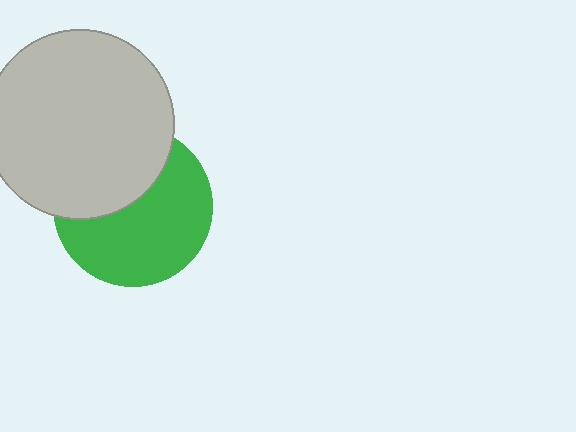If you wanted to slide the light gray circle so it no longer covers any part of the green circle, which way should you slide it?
Slide it up — that is the most direct way to separate the two shapes.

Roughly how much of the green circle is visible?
About half of it is visible (roughly 61%).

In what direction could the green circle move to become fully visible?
The green circle could move down. That would shift it out from behind the light gray circle entirely.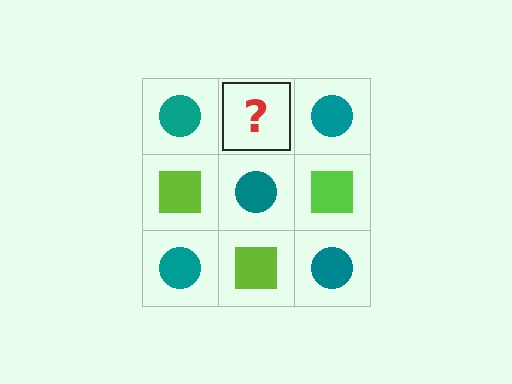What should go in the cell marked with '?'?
The missing cell should contain a lime square.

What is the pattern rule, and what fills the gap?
The rule is that it alternates teal circle and lime square in a checkerboard pattern. The gap should be filled with a lime square.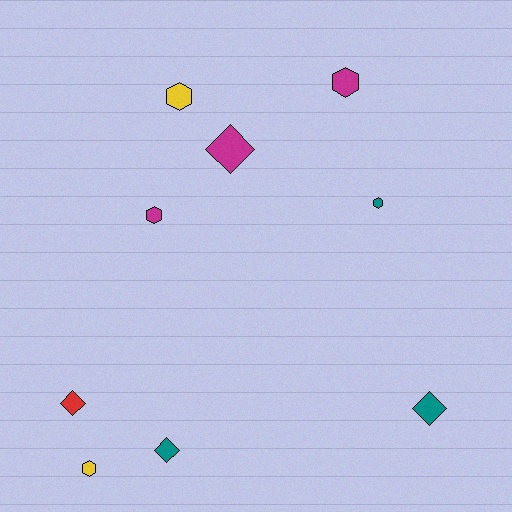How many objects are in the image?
There are 9 objects.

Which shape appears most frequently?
Hexagon, with 5 objects.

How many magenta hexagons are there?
There are 2 magenta hexagons.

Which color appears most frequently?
Magenta, with 3 objects.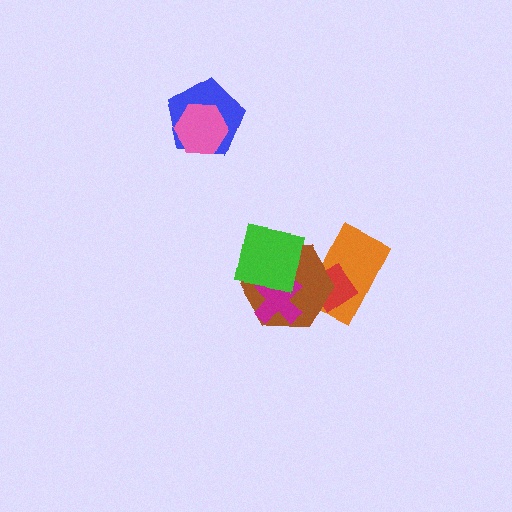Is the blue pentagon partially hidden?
Yes, it is partially covered by another shape.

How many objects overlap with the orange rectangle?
2 objects overlap with the orange rectangle.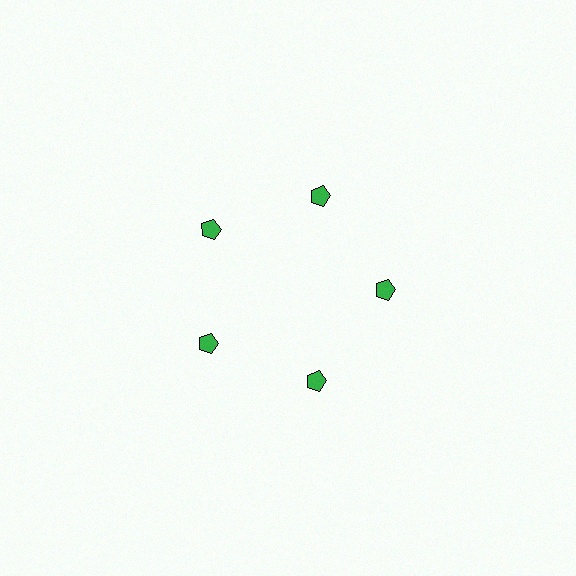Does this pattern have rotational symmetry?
Yes, this pattern has 5-fold rotational symmetry. It looks the same after rotating 72 degrees around the center.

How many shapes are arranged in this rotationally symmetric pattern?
There are 5 shapes, arranged in 5 groups of 1.